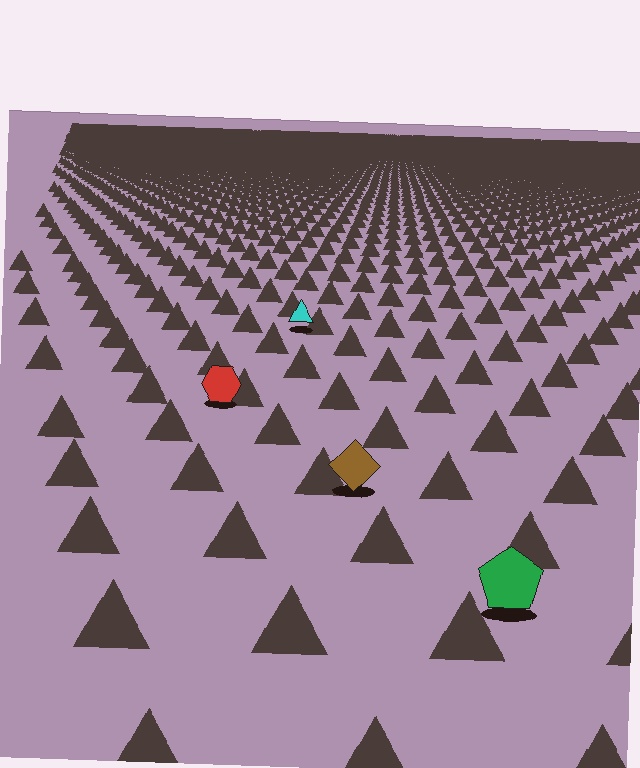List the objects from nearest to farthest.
From nearest to farthest: the green pentagon, the brown diamond, the red hexagon, the cyan triangle.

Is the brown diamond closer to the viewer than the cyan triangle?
Yes. The brown diamond is closer — you can tell from the texture gradient: the ground texture is coarser near it.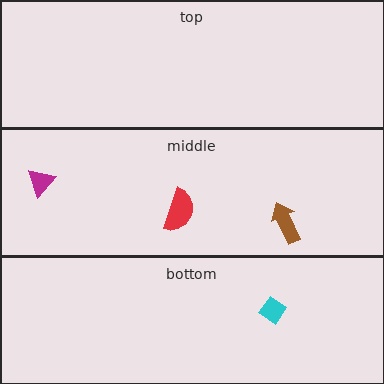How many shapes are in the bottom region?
1.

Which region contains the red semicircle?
The middle region.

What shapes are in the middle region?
The brown arrow, the magenta triangle, the red semicircle.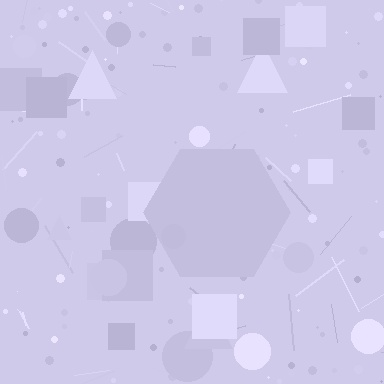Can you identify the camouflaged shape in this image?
The camouflaged shape is a hexagon.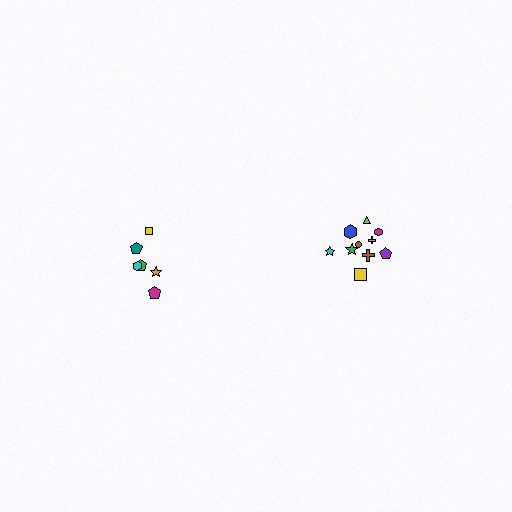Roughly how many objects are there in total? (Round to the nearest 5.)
Roughly 15 objects in total.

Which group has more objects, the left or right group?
The right group.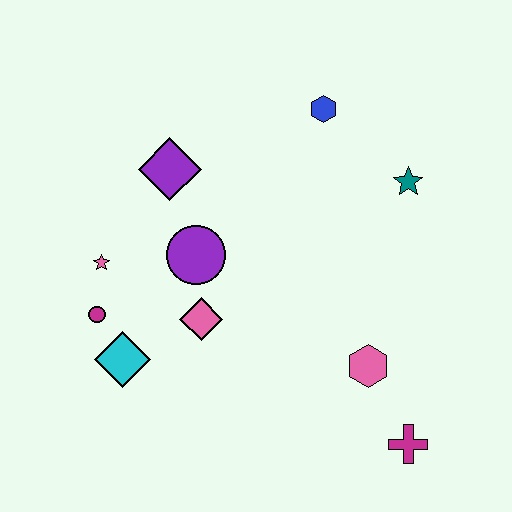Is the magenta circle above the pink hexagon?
Yes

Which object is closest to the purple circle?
The pink diamond is closest to the purple circle.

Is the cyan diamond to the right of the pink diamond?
No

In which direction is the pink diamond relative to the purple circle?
The pink diamond is below the purple circle.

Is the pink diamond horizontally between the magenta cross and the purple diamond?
Yes